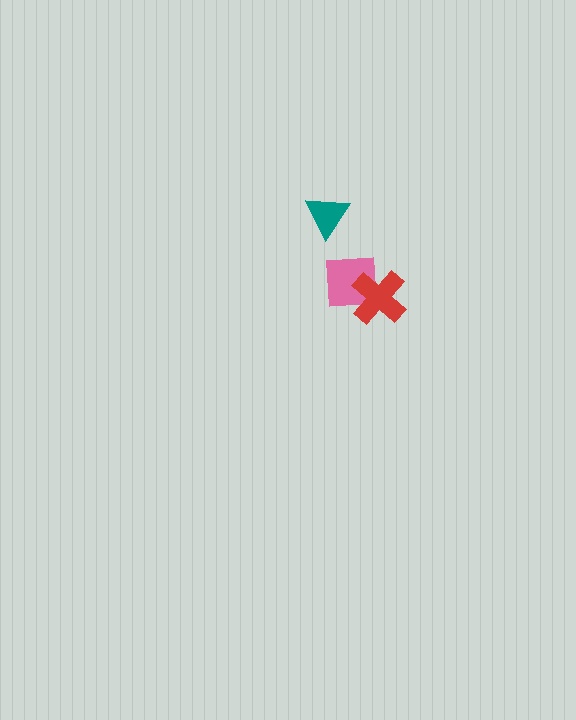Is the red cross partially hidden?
No, no other shape covers it.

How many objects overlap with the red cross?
1 object overlaps with the red cross.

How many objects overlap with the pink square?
1 object overlaps with the pink square.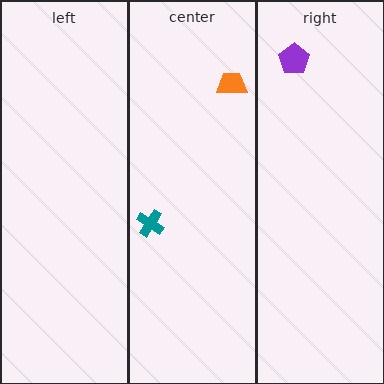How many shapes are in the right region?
1.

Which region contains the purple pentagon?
The right region.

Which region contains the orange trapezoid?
The center region.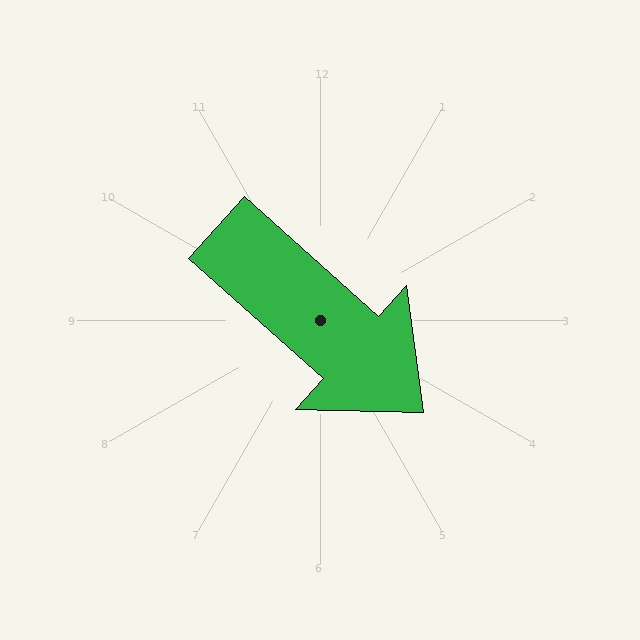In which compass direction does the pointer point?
Southeast.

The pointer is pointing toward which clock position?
Roughly 4 o'clock.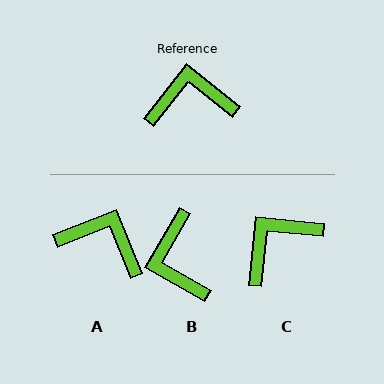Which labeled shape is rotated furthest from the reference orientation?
B, about 98 degrees away.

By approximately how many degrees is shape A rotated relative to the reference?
Approximately 30 degrees clockwise.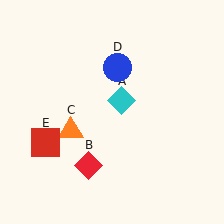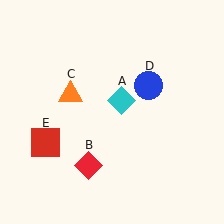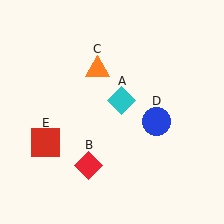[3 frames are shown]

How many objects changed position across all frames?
2 objects changed position: orange triangle (object C), blue circle (object D).